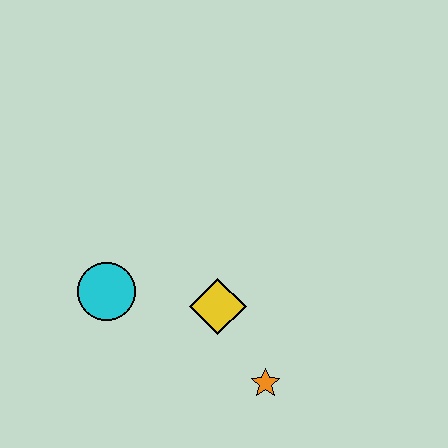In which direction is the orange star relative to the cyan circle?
The orange star is to the right of the cyan circle.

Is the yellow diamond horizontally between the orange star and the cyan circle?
Yes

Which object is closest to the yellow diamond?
The orange star is closest to the yellow diamond.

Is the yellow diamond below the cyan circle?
Yes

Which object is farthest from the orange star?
The cyan circle is farthest from the orange star.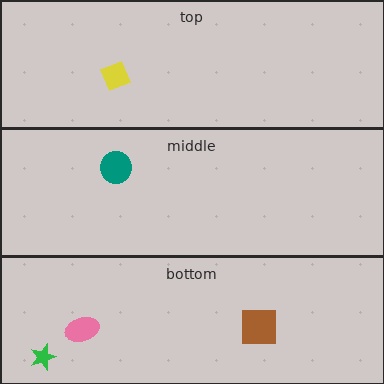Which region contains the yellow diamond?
The top region.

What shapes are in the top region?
The yellow diamond.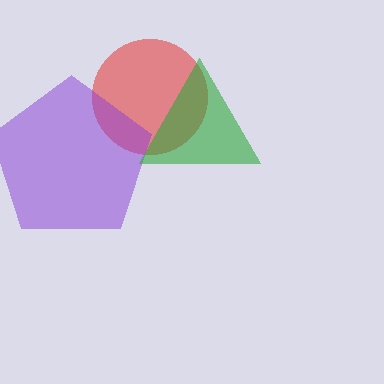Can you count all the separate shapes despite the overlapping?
Yes, there are 3 separate shapes.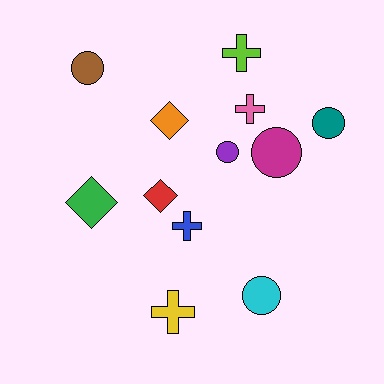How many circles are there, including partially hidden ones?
There are 5 circles.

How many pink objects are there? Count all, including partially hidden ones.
There is 1 pink object.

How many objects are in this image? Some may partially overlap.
There are 12 objects.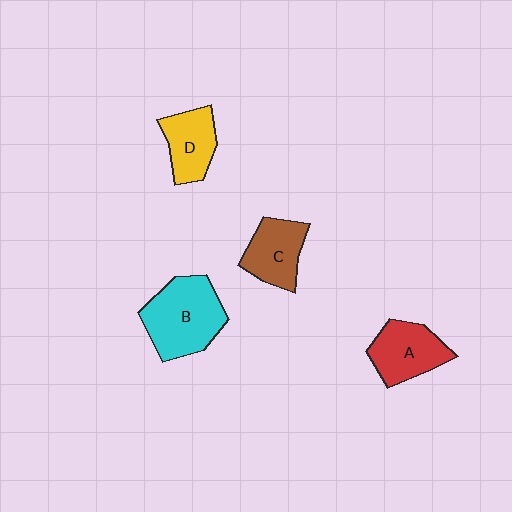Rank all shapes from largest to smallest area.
From largest to smallest: B (cyan), A (red), C (brown), D (yellow).